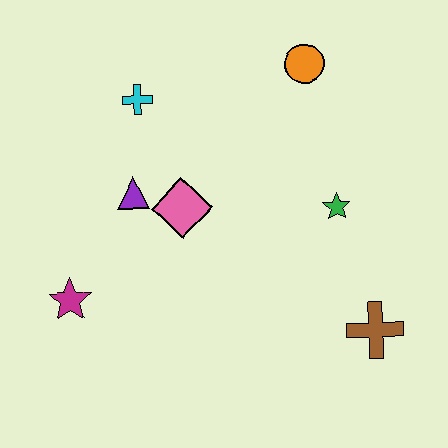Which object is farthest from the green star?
The magenta star is farthest from the green star.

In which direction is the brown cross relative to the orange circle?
The brown cross is below the orange circle.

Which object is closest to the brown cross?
The green star is closest to the brown cross.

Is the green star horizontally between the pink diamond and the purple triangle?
No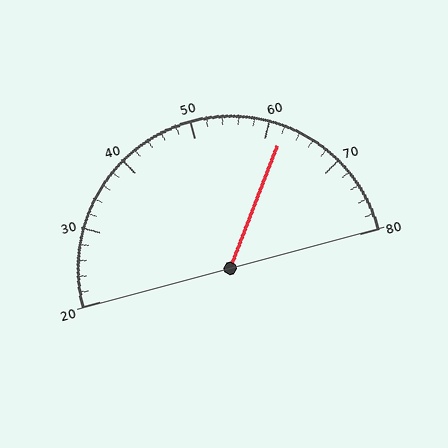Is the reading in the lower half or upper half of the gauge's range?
The reading is in the upper half of the range (20 to 80).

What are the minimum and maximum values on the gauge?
The gauge ranges from 20 to 80.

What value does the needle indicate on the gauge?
The needle indicates approximately 62.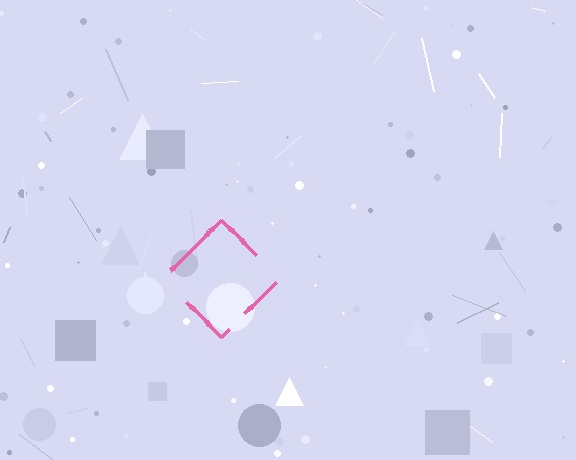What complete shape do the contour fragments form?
The contour fragments form a diamond.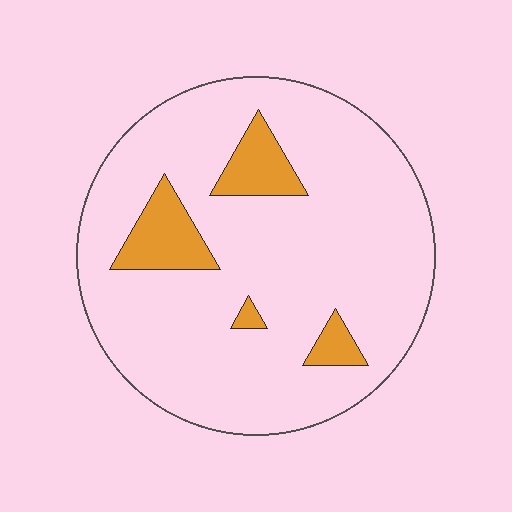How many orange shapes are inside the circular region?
4.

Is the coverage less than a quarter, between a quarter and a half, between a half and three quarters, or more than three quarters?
Less than a quarter.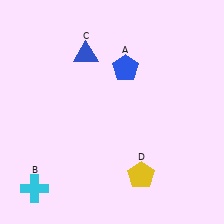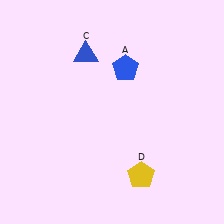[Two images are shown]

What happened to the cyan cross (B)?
The cyan cross (B) was removed in Image 2. It was in the bottom-left area of Image 1.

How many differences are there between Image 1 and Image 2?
There is 1 difference between the two images.